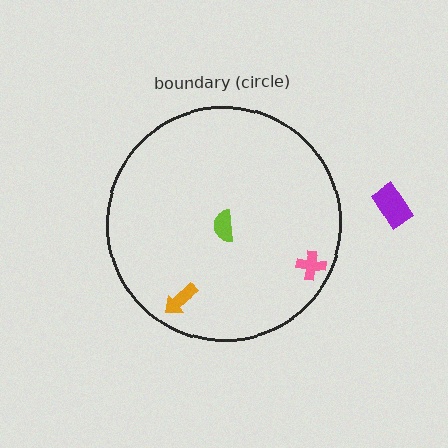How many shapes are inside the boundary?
3 inside, 1 outside.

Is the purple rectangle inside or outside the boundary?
Outside.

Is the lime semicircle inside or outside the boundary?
Inside.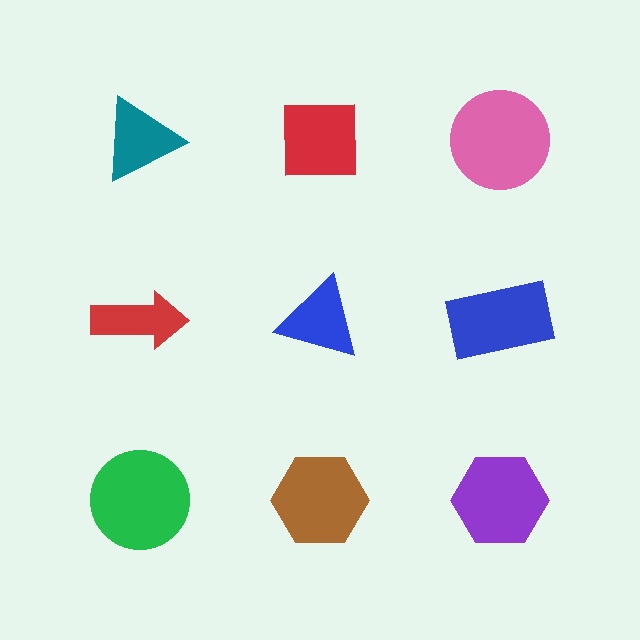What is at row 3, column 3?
A purple hexagon.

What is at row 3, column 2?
A brown hexagon.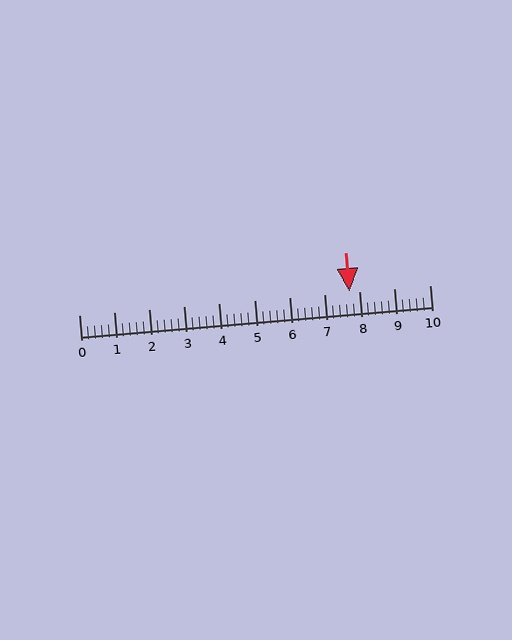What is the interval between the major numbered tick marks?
The major tick marks are spaced 1 units apart.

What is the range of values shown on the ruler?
The ruler shows values from 0 to 10.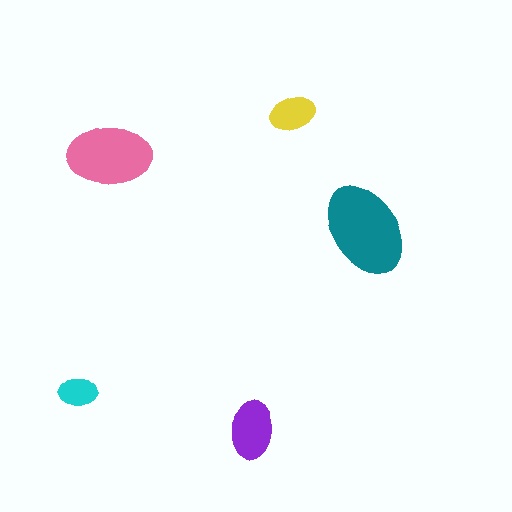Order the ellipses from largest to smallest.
the teal one, the pink one, the purple one, the yellow one, the cyan one.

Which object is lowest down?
The purple ellipse is bottommost.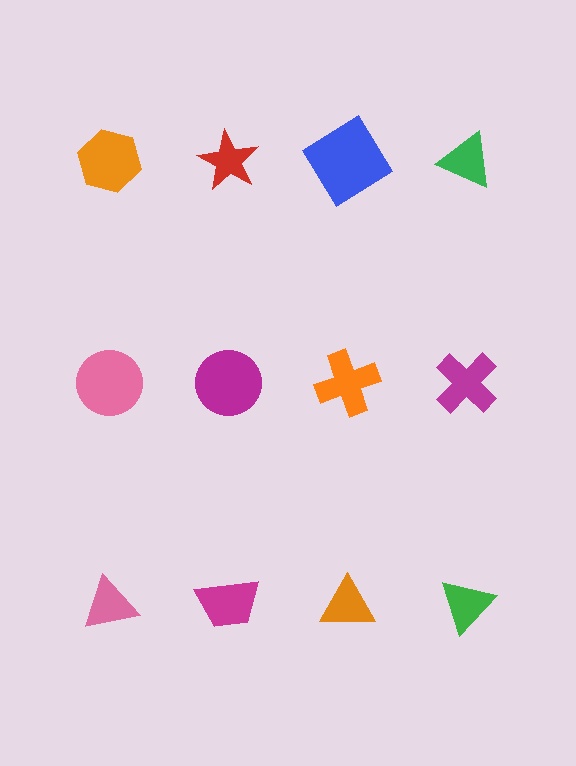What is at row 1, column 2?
A red star.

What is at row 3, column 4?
A green triangle.